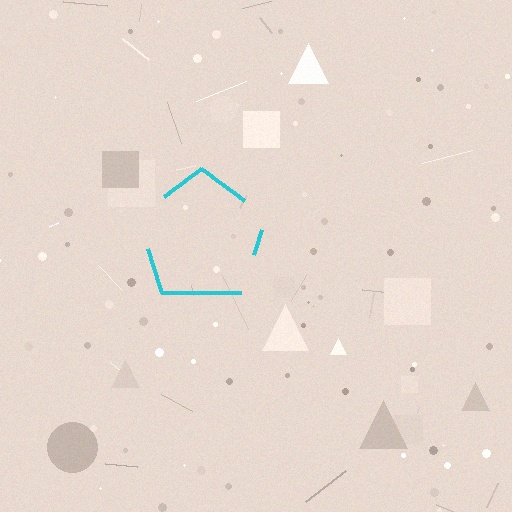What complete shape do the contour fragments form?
The contour fragments form a pentagon.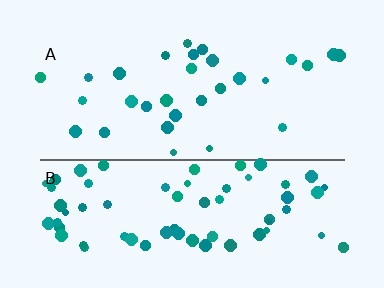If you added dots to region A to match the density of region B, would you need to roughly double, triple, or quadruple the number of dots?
Approximately double.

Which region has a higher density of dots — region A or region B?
B (the bottom).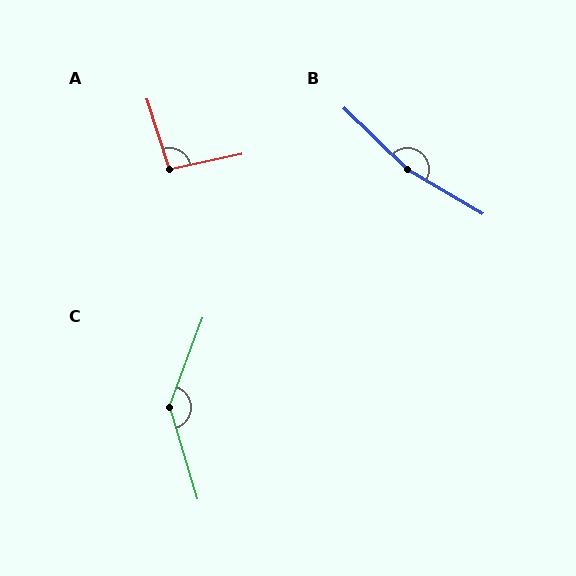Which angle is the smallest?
A, at approximately 95 degrees.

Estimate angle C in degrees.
Approximately 143 degrees.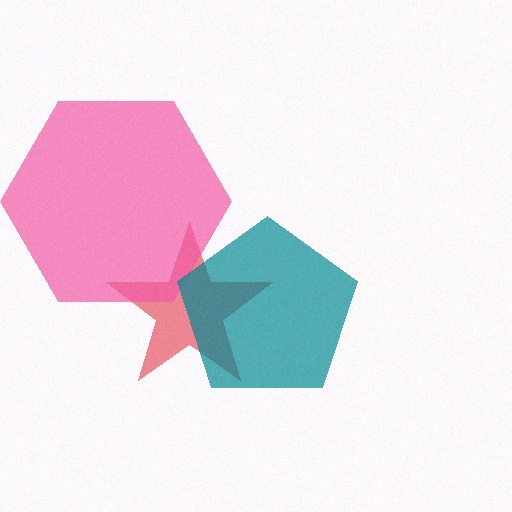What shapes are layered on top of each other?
The layered shapes are: a red star, a pink hexagon, a teal pentagon.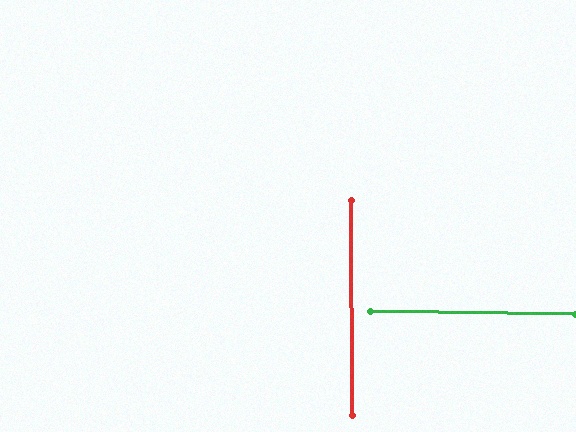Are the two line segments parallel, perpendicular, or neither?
Perpendicular — they meet at approximately 89°.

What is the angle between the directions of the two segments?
Approximately 89 degrees.